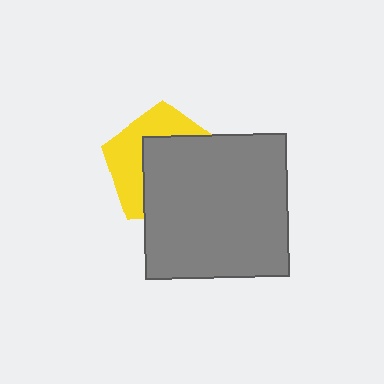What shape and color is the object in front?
The object in front is a gray square.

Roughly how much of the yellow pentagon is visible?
A small part of it is visible (roughly 42%).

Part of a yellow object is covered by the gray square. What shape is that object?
It is a pentagon.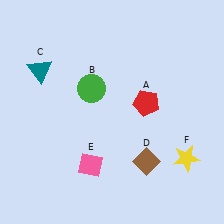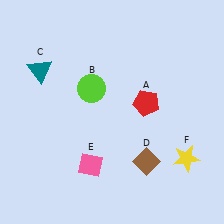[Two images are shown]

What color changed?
The circle (B) changed from green in Image 1 to lime in Image 2.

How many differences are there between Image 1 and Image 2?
There is 1 difference between the two images.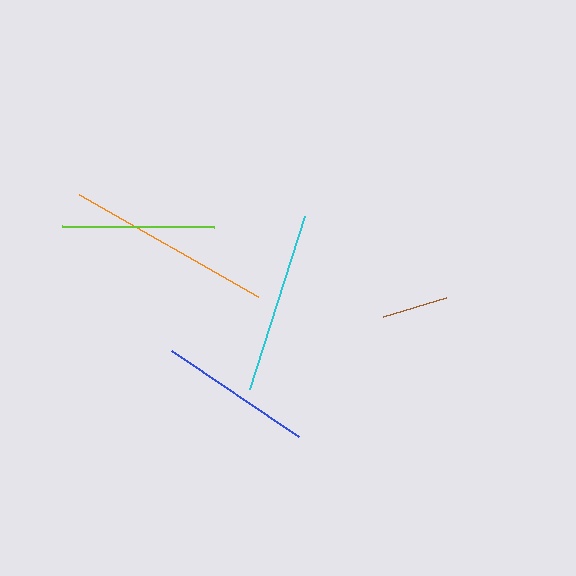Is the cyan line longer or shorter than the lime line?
The cyan line is longer than the lime line.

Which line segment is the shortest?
The brown line is the shortest at approximately 66 pixels.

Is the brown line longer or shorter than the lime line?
The lime line is longer than the brown line.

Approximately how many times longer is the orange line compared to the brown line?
The orange line is approximately 3.1 times the length of the brown line.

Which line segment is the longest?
The orange line is the longest at approximately 206 pixels.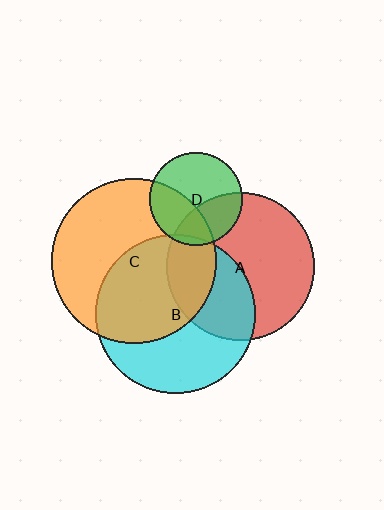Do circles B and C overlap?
Yes.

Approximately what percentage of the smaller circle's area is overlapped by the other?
Approximately 50%.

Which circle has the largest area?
Circle C (orange).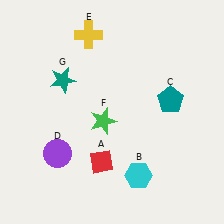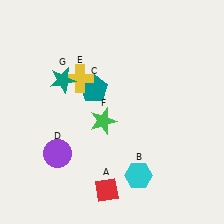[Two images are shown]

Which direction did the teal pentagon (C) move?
The teal pentagon (C) moved left.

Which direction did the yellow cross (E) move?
The yellow cross (E) moved down.